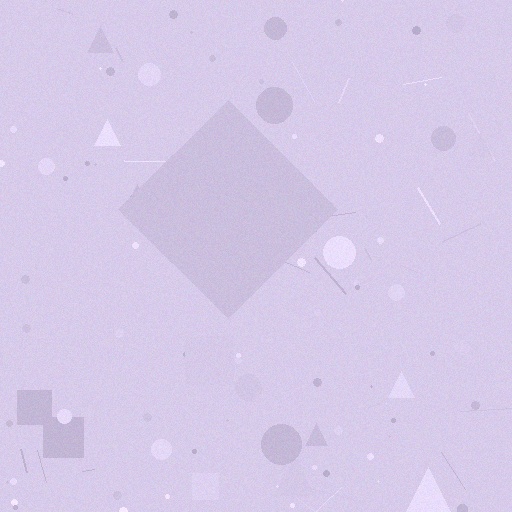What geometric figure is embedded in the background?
A diamond is embedded in the background.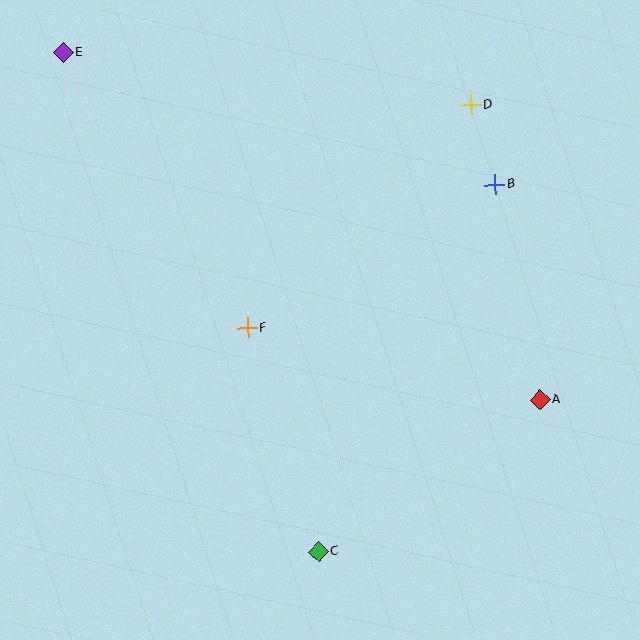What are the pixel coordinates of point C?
Point C is at (318, 552).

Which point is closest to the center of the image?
Point F at (248, 328) is closest to the center.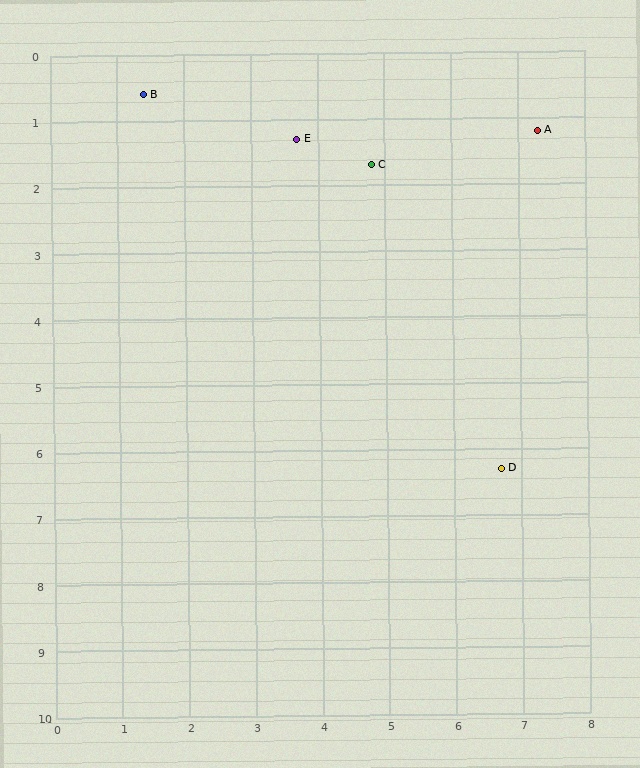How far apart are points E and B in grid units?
Points E and B are about 2.4 grid units apart.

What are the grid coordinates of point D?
Point D is at approximately (6.7, 6.3).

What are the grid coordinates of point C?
Point C is at approximately (4.8, 1.7).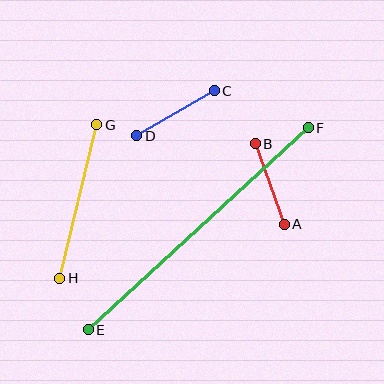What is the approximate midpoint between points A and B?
The midpoint is at approximately (270, 184) pixels.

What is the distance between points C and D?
The distance is approximately 89 pixels.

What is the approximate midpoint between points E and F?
The midpoint is at approximately (198, 229) pixels.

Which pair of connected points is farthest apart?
Points E and F are farthest apart.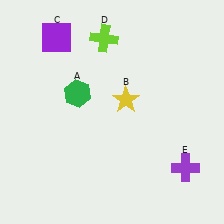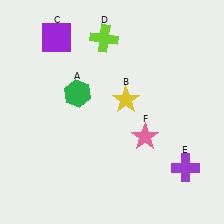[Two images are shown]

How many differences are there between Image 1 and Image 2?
There is 1 difference between the two images.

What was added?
A pink star (F) was added in Image 2.